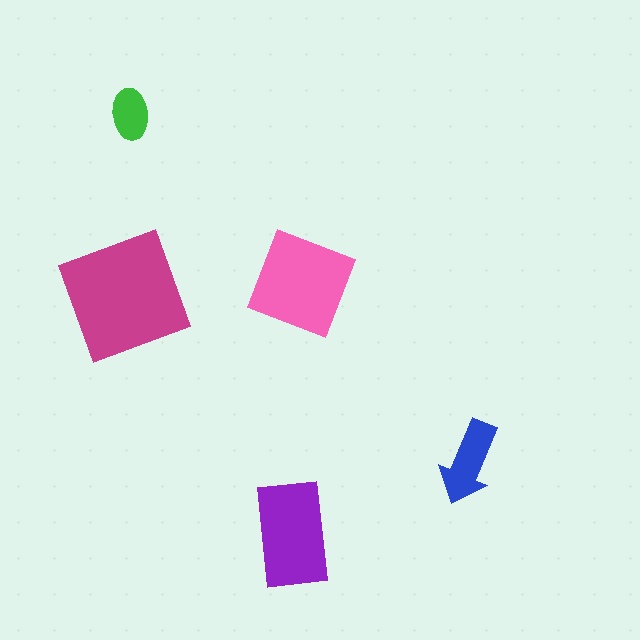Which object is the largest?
The magenta square.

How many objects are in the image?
There are 5 objects in the image.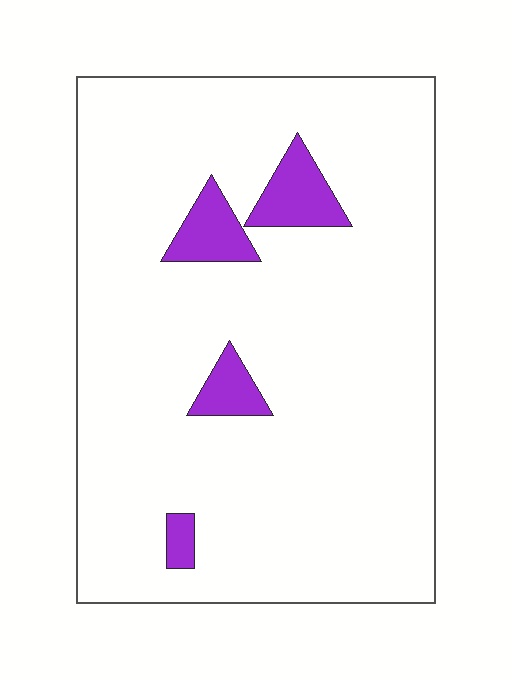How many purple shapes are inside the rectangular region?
4.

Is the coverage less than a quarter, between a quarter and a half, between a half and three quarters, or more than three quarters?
Less than a quarter.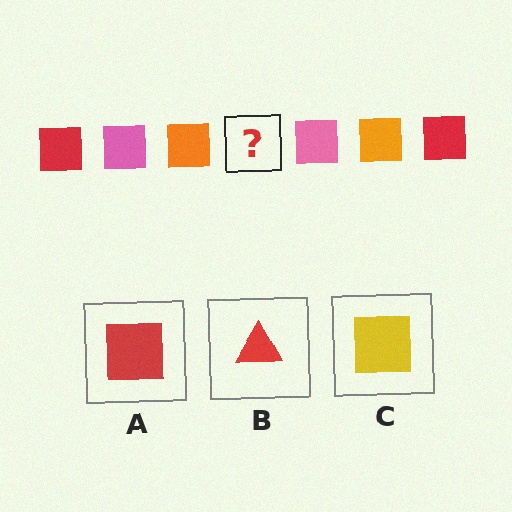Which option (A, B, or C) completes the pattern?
A.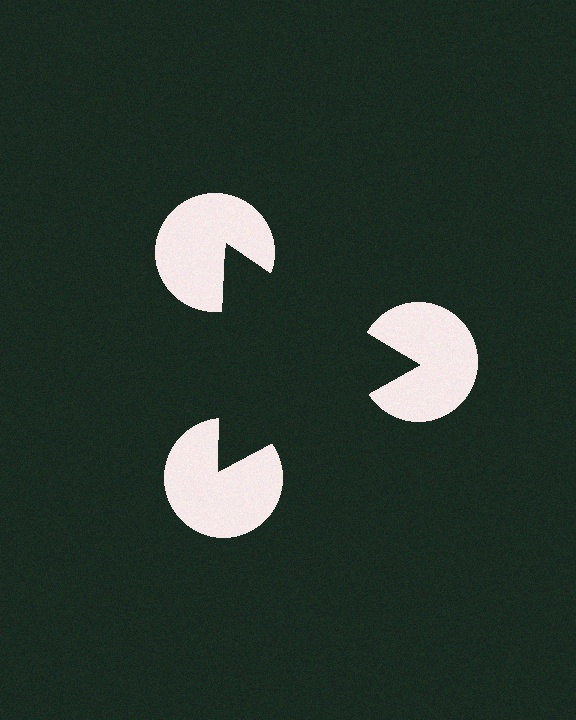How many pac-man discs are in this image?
There are 3 — one at each vertex of the illusory triangle.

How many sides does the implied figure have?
3 sides.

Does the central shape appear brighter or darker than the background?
It typically appears slightly darker than the background, even though no actual brightness change is drawn.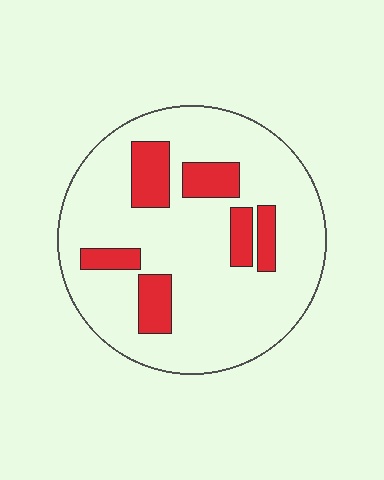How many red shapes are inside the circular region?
6.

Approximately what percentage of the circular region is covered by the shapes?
Approximately 20%.